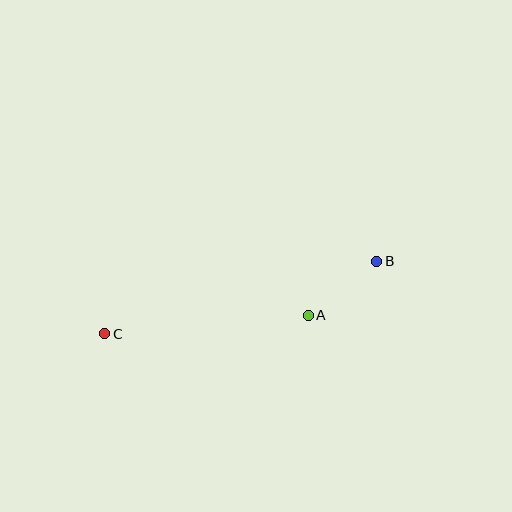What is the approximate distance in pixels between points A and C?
The distance between A and C is approximately 204 pixels.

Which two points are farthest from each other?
Points B and C are farthest from each other.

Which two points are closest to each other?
Points A and B are closest to each other.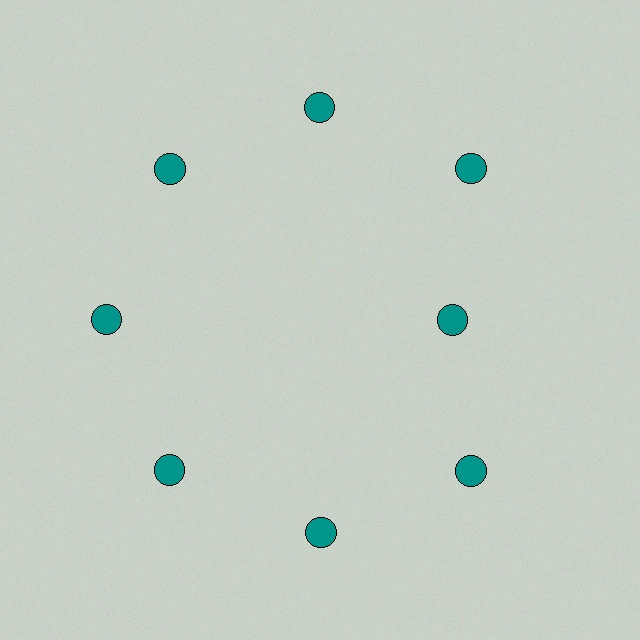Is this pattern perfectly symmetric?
No. The 8 teal circles are arranged in a ring, but one element near the 3 o'clock position is pulled inward toward the center, breaking the 8-fold rotational symmetry.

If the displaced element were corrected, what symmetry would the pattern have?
It would have 8-fold rotational symmetry — the pattern would map onto itself every 45 degrees.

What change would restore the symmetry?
The symmetry would be restored by moving it outward, back onto the ring so that all 8 circles sit at equal angles and equal distance from the center.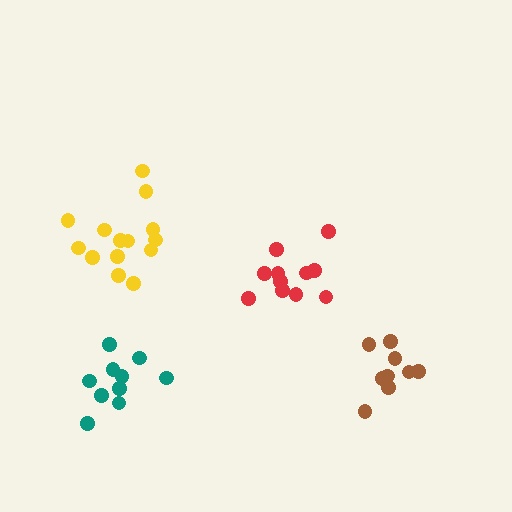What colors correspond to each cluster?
The clusters are colored: yellow, red, brown, teal.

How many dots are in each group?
Group 1: 14 dots, Group 2: 11 dots, Group 3: 9 dots, Group 4: 10 dots (44 total).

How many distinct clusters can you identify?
There are 4 distinct clusters.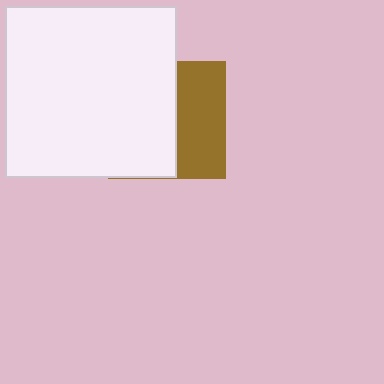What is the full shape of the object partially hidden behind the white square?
The partially hidden object is a brown square.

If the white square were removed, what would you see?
You would see the complete brown square.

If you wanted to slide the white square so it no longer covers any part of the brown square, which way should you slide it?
Slide it left — that is the most direct way to separate the two shapes.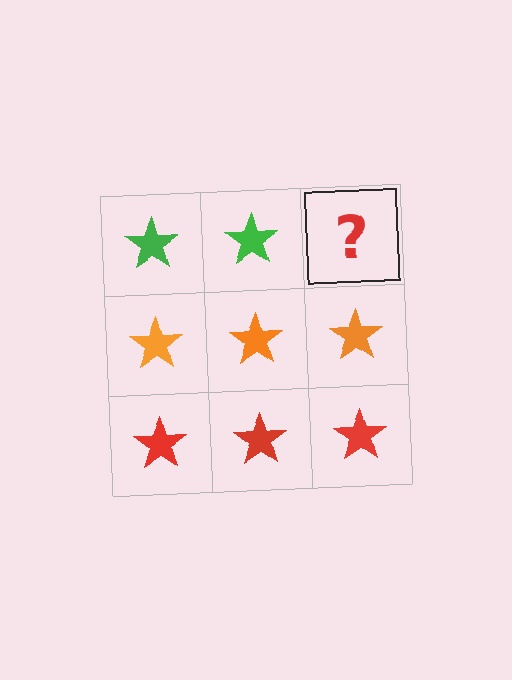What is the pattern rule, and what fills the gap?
The rule is that each row has a consistent color. The gap should be filled with a green star.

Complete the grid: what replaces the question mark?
The question mark should be replaced with a green star.